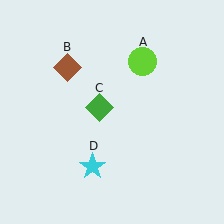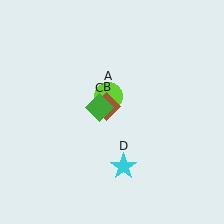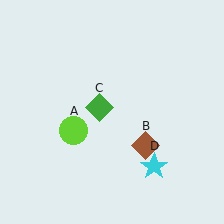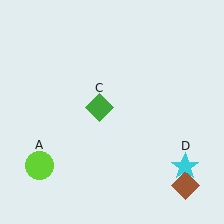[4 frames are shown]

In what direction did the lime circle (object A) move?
The lime circle (object A) moved down and to the left.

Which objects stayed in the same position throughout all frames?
Green diamond (object C) remained stationary.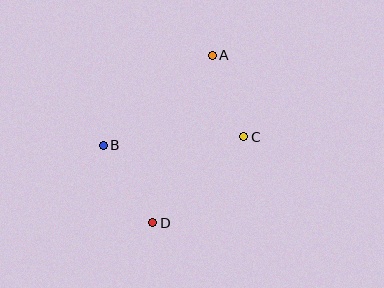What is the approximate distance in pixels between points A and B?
The distance between A and B is approximately 141 pixels.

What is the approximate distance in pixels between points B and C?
The distance between B and C is approximately 140 pixels.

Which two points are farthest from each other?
Points A and D are farthest from each other.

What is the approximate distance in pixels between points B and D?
The distance between B and D is approximately 92 pixels.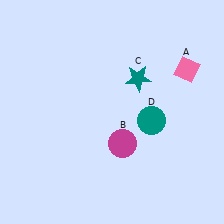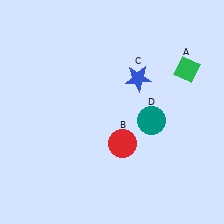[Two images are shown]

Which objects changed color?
A changed from pink to green. B changed from magenta to red. C changed from teal to blue.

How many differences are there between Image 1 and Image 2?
There are 3 differences between the two images.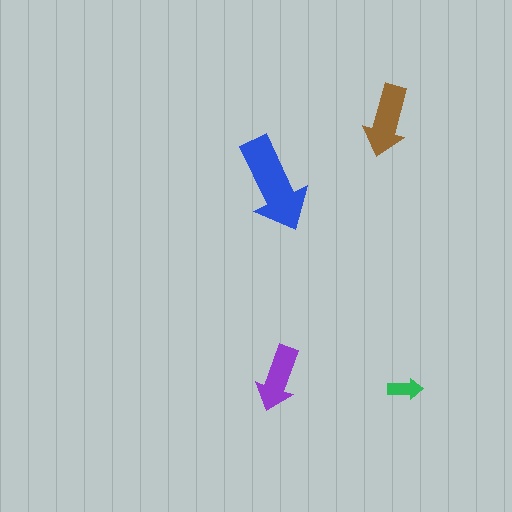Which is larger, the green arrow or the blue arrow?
The blue one.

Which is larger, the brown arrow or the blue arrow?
The blue one.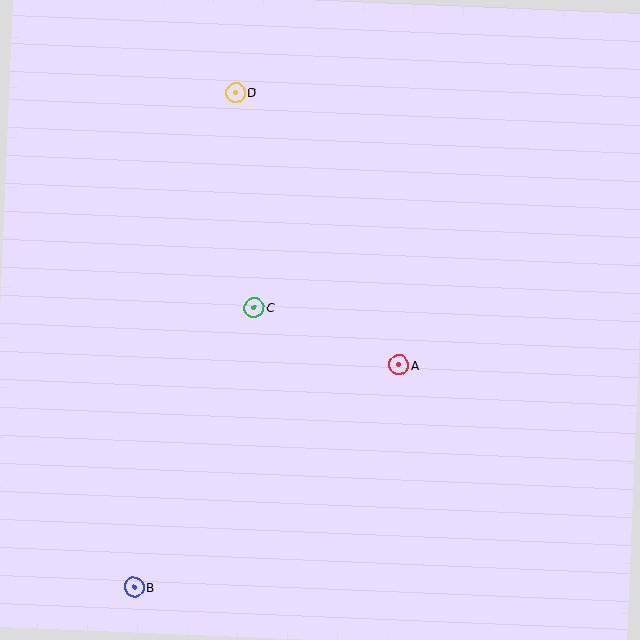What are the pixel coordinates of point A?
Point A is at (399, 365).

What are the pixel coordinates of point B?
Point B is at (134, 587).